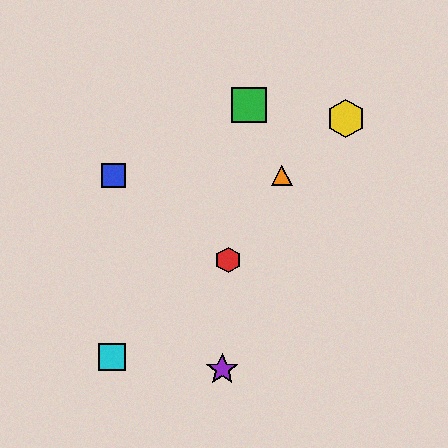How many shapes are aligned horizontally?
2 shapes (the blue square, the orange triangle) are aligned horizontally.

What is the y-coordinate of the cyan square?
The cyan square is at y≈357.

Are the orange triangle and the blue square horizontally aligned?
Yes, both are at y≈176.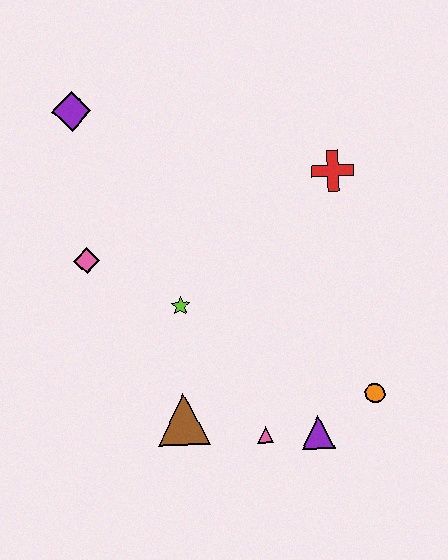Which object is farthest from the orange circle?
The purple diamond is farthest from the orange circle.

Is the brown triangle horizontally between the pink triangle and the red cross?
No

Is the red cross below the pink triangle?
No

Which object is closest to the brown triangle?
The pink triangle is closest to the brown triangle.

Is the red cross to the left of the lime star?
No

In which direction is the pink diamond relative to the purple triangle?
The pink diamond is to the left of the purple triangle.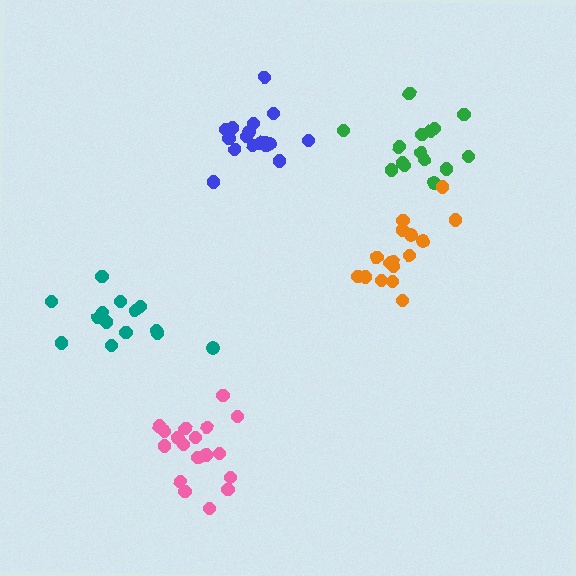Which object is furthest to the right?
The green cluster is rightmost.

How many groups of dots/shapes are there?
There are 5 groups.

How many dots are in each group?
Group 1: 15 dots, Group 2: 15 dots, Group 3: 19 dots, Group 4: 16 dots, Group 5: 19 dots (84 total).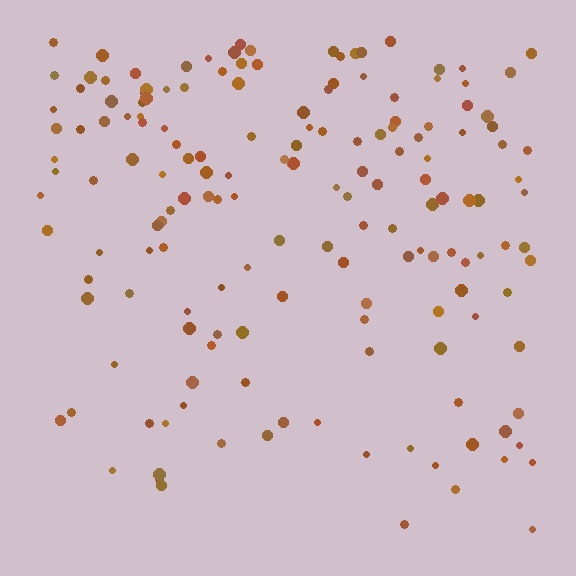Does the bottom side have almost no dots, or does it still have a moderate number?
Still a moderate number, just noticeably fewer than the top.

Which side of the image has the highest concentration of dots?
The top.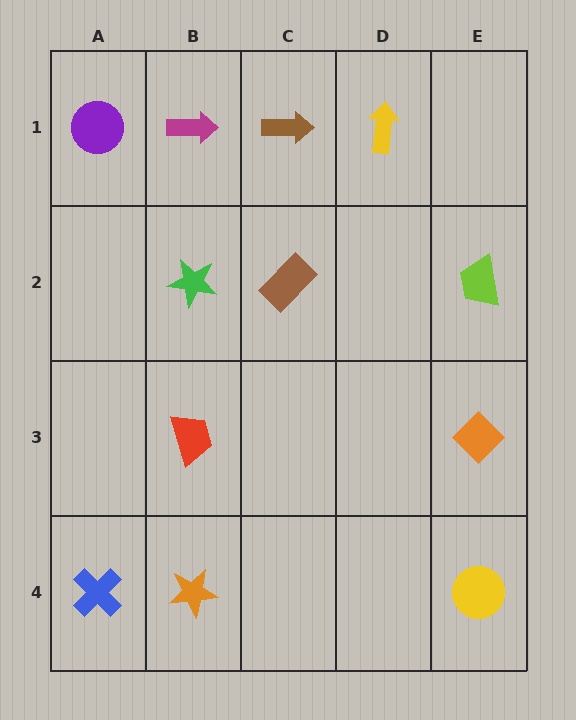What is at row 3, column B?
A red trapezoid.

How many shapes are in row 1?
4 shapes.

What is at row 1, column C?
A brown arrow.